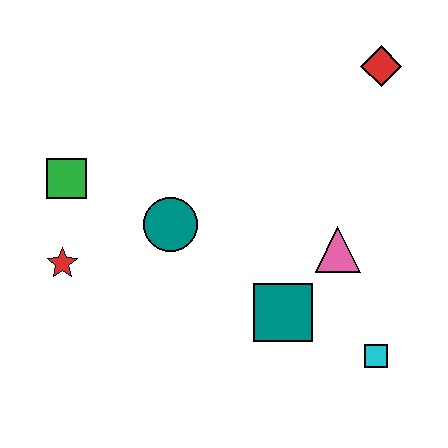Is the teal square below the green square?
Yes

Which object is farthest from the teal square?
The red diamond is farthest from the teal square.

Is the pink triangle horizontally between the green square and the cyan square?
Yes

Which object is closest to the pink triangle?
The teal square is closest to the pink triangle.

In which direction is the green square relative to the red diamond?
The green square is to the left of the red diamond.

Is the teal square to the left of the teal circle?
No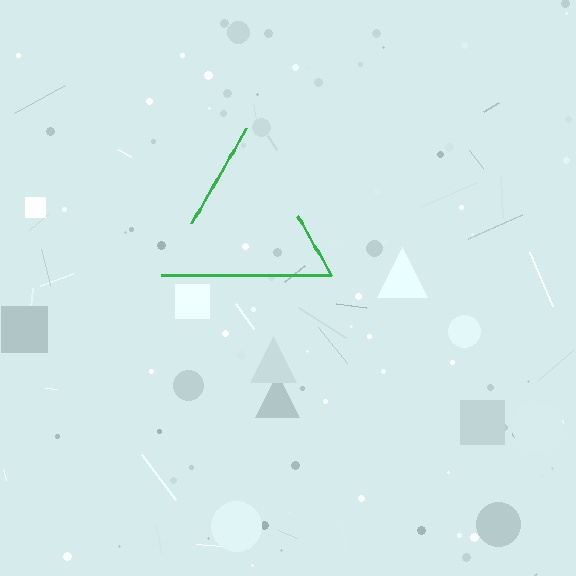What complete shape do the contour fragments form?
The contour fragments form a triangle.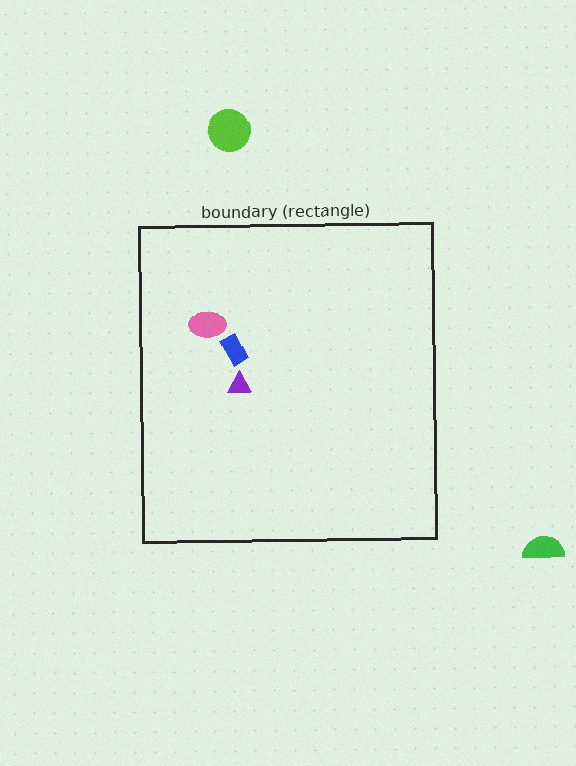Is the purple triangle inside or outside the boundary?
Inside.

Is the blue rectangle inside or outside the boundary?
Inside.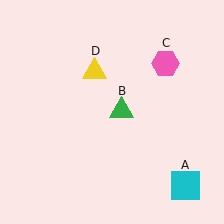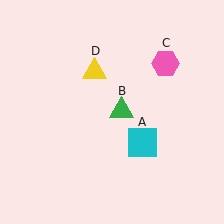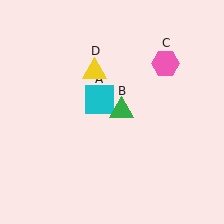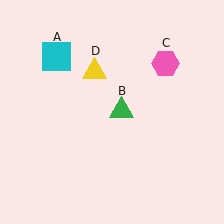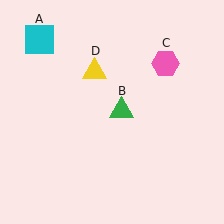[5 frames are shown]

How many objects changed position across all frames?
1 object changed position: cyan square (object A).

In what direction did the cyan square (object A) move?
The cyan square (object A) moved up and to the left.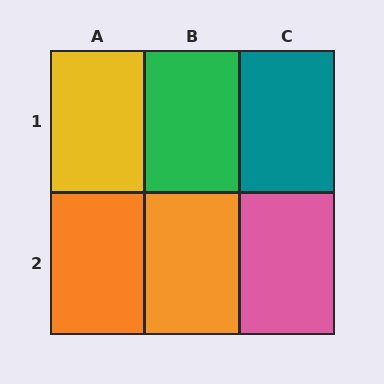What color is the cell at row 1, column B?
Green.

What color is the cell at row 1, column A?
Yellow.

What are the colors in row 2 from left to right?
Orange, orange, pink.